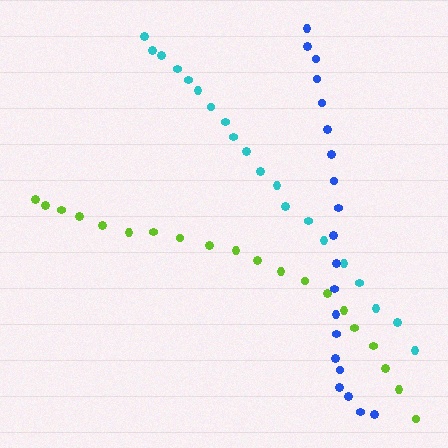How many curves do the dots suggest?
There are 3 distinct paths.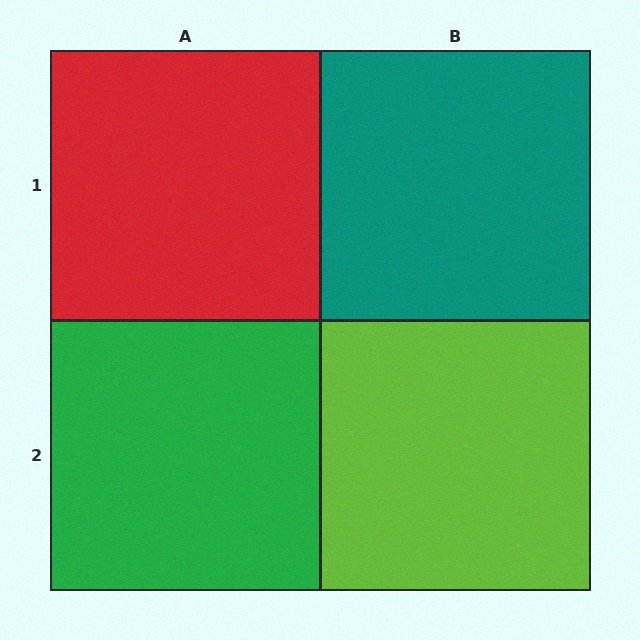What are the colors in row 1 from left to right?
Red, teal.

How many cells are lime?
1 cell is lime.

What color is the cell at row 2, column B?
Lime.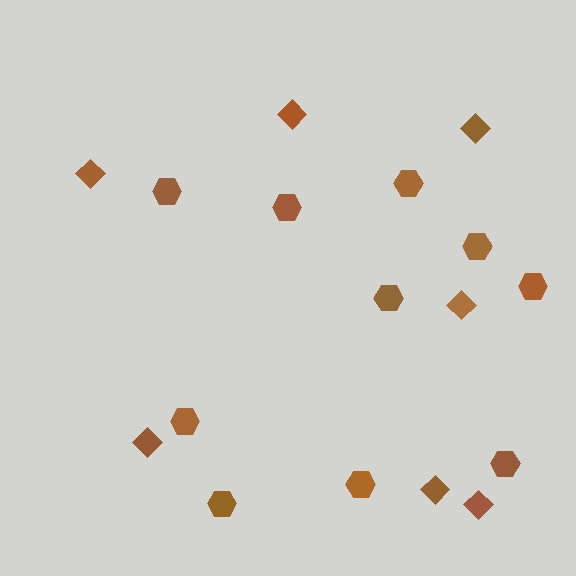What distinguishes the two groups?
There are 2 groups: one group of hexagons (10) and one group of diamonds (7).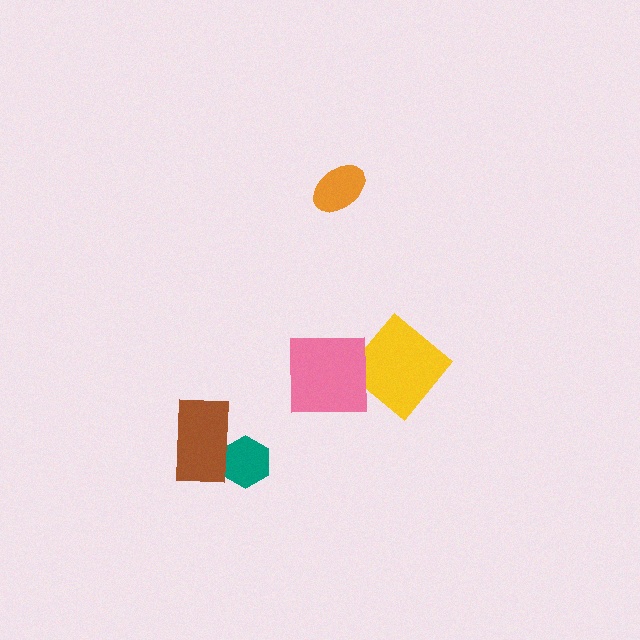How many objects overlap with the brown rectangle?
1 object overlaps with the brown rectangle.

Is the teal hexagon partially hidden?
Yes, it is partially covered by another shape.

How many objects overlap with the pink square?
0 objects overlap with the pink square.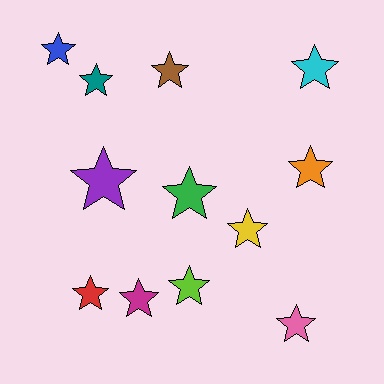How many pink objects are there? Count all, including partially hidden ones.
There is 1 pink object.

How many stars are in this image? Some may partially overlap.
There are 12 stars.